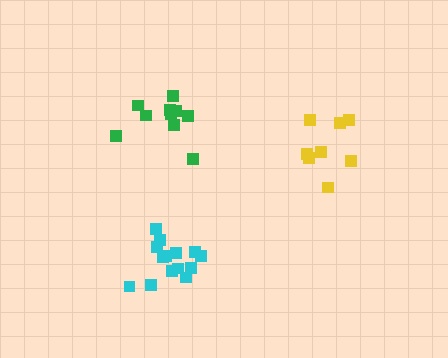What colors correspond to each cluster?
The clusters are colored: yellow, cyan, green.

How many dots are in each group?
Group 1: 8 dots, Group 2: 14 dots, Group 3: 10 dots (32 total).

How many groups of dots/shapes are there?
There are 3 groups.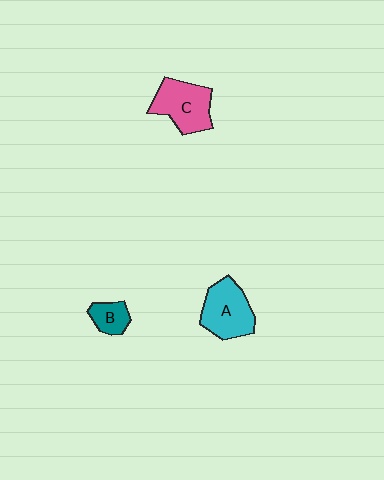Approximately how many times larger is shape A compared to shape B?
Approximately 2.2 times.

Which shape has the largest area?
Shape C (pink).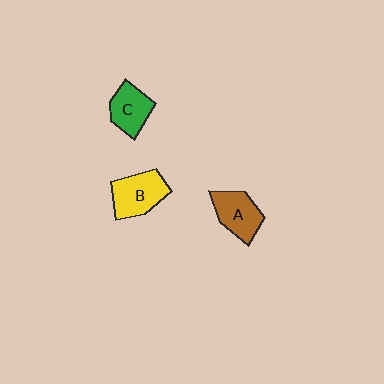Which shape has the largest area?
Shape B (yellow).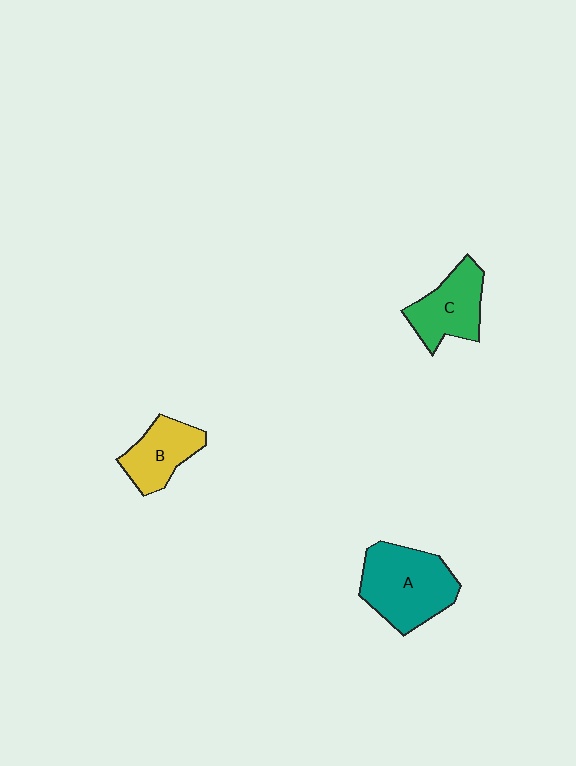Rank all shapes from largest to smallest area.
From largest to smallest: A (teal), C (green), B (yellow).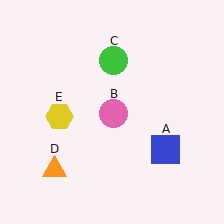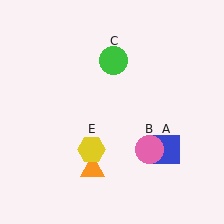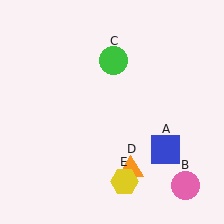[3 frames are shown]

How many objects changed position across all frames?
3 objects changed position: pink circle (object B), orange triangle (object D), yellow hexagon (object E).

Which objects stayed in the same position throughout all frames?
Blue square (object A) and green circle (object C) remained stationary.